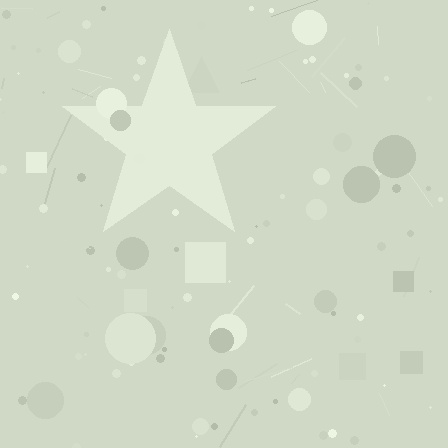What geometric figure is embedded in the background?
A star is embedded in the background.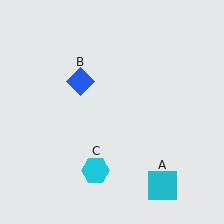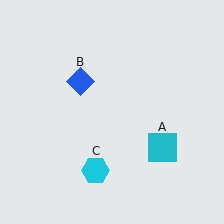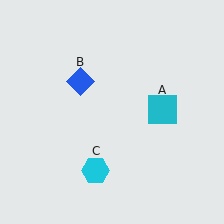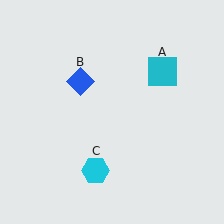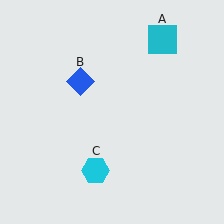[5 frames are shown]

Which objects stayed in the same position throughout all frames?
Blue diamond (object B) and cyan hexagon (object C) remained stationary.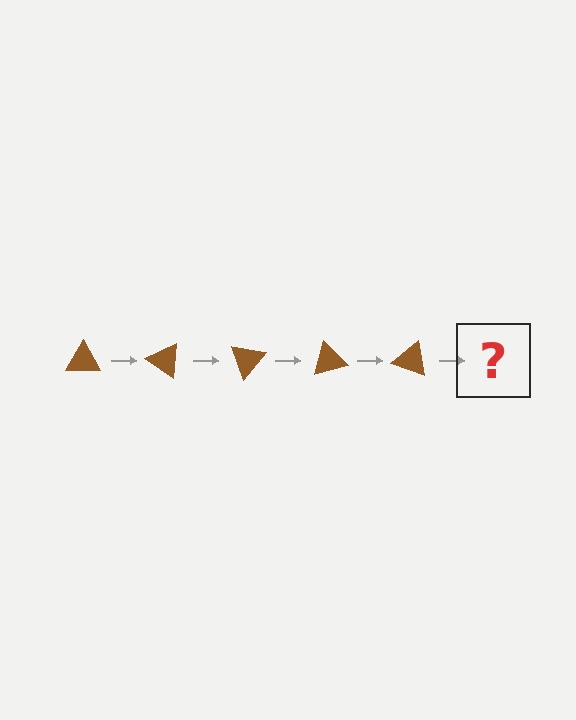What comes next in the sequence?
The next element should be a brown triangle rotated 175 degrees.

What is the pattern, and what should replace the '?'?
The pattern is that the triangle rotates 35 degrees each step. The '?' should be a brown triangle rotated 175 degrees.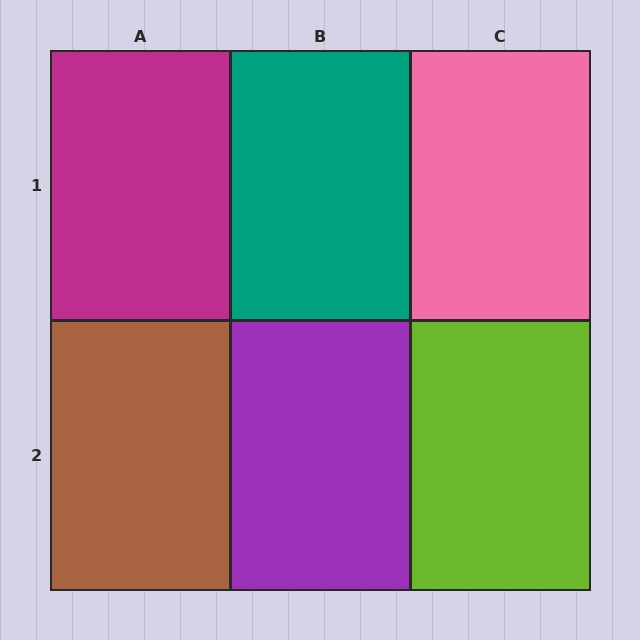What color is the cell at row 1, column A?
Magenta.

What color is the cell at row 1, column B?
Teal.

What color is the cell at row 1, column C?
Pink.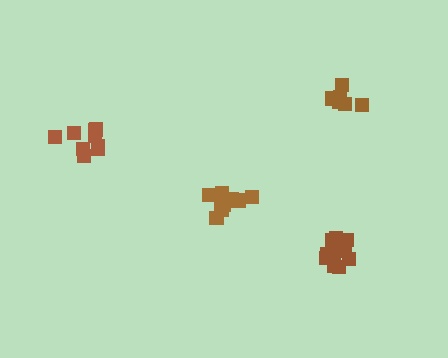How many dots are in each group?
Group 1: 9 dots, Group 2: 11 dots, Group 3: 12 dots, Group 4: 6 dots (38 total).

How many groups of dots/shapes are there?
There are 4 groups.